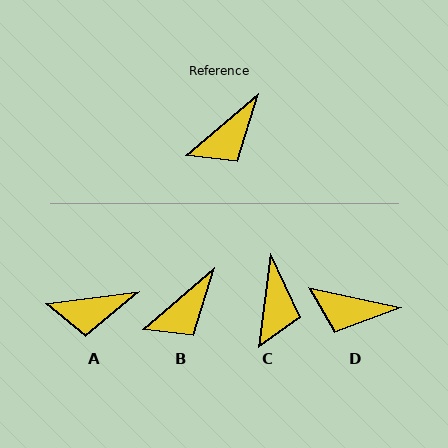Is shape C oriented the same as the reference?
No, it is off by about 42 degrees.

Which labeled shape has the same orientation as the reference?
B.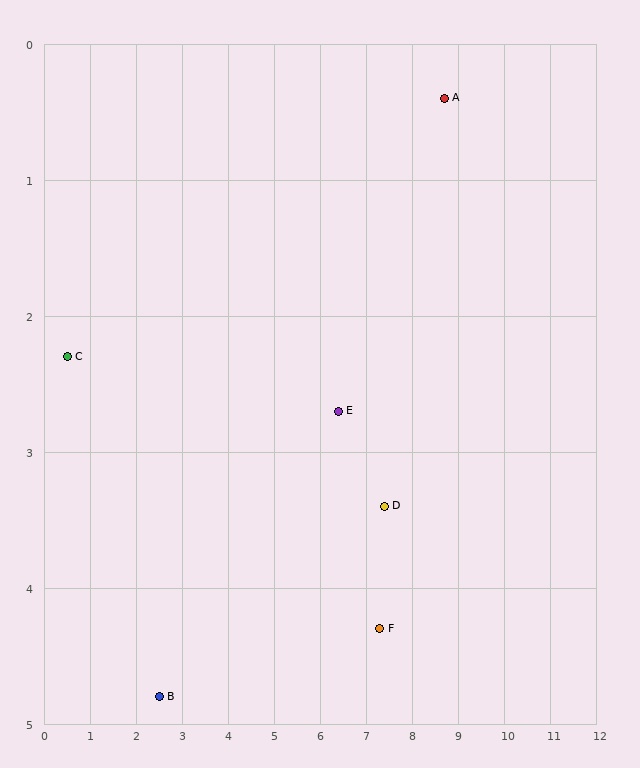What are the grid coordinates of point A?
Point A is at approximately (8.7, 0.4).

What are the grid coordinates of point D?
Point D is at approximately (7.4, 3.4).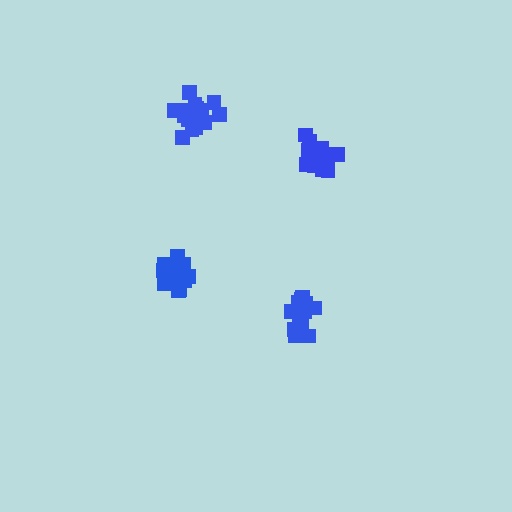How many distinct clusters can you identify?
There are 4 distinct clusters.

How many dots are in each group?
Group 1: 18 dots, Group 2: 18 dots, Group 3: 16 dots, Group 4: 15 dots (67 total).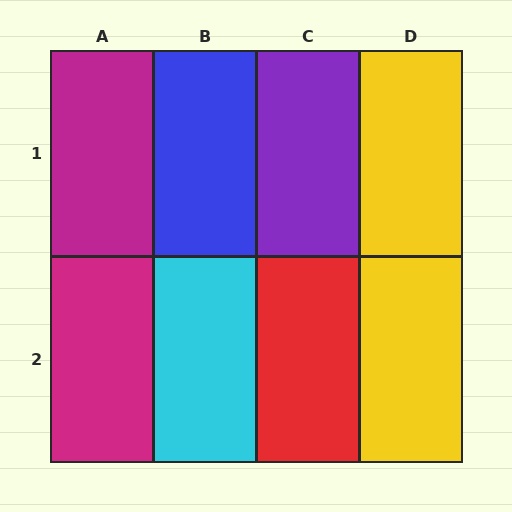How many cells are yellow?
2 cells are yellow.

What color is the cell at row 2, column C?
Red.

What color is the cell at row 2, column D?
Yellow.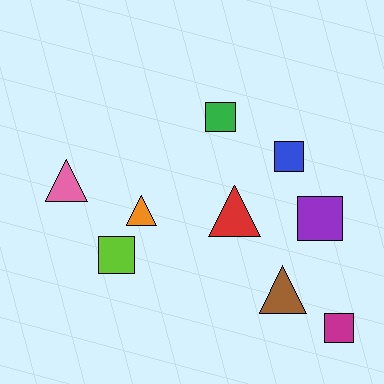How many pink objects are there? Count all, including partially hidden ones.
There is 1 pink object.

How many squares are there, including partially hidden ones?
There are 5 squares.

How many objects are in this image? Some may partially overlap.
There are 9 objects.